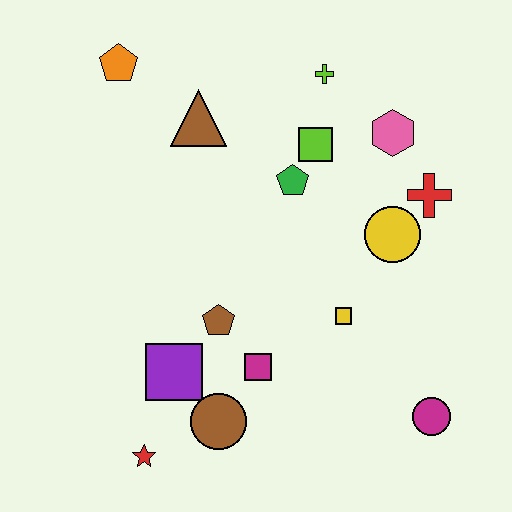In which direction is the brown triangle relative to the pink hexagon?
The brown triangle is to the left of the pink hexagon.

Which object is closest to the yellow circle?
The red cross is closest to the yellow circle.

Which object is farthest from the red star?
The lime cross is farthest from the red star.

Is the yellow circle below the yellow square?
No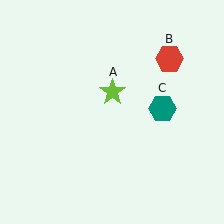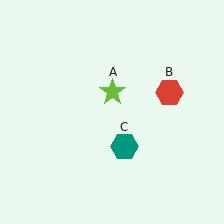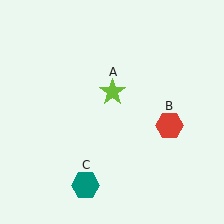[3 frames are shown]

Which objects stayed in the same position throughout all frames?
Lime star (object A) remained stationary.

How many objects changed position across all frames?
2 objects changed position: red hexagon (object B), teal hexagon (object C).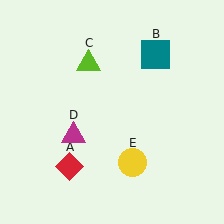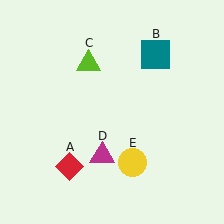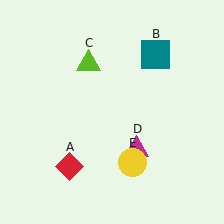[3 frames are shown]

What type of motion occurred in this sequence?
The magenta triangle (object D) rotated counterclockwise around the center of the scene.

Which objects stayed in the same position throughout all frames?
Red diamond (object A) and teal square (object B) and lime triangle (object C) and yellow circle (object E) remained stationary.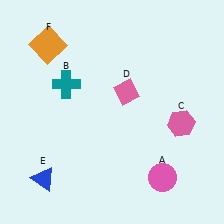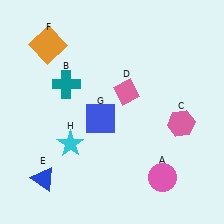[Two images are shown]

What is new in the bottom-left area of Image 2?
A cyan star (H) was added in the bottom-left area of Image 2.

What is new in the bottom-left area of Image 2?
A blue square (G) was added in the bottom-left area of Image 2.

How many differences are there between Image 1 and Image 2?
There are 2 differences between the two images.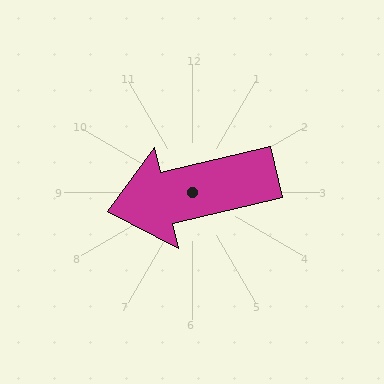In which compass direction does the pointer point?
West.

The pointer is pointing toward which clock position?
Roughly 9 o'clock.